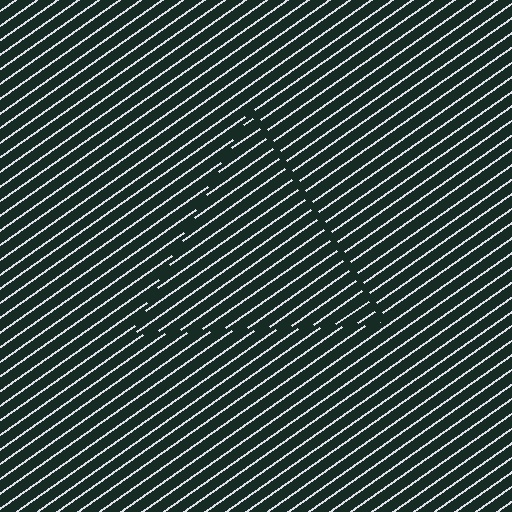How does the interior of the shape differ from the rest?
The interior of the shape contains the same grating, shifted by half a period — the contour is defined by the phase discontinuity where line-ends from the inner and outer gratings abut.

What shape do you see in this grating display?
An illusory triangle. The interior of the shape contains the same grating, shifted by half a period — the contour is defined by the phase discontinuity where line-ends from the inner and outer gratings abut.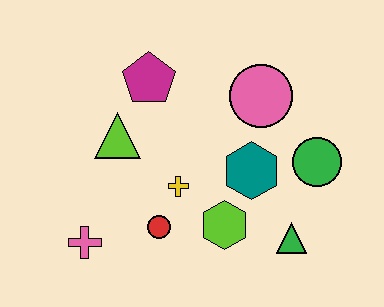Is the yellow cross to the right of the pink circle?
No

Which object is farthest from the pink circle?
The pink cross is farthest from the pink circle.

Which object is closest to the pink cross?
The red circle is closest to the pink cross.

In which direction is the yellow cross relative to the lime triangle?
The yellow cross is to the right of the lime triangle.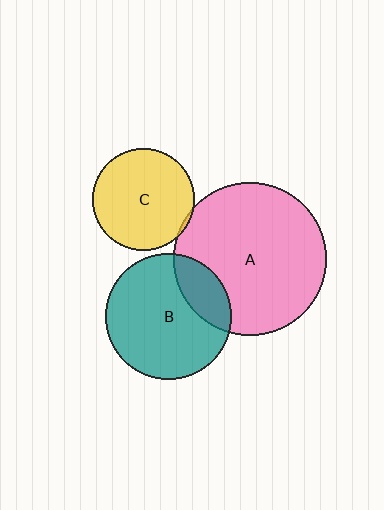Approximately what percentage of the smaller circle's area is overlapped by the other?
Approximately 20%.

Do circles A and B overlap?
Yes.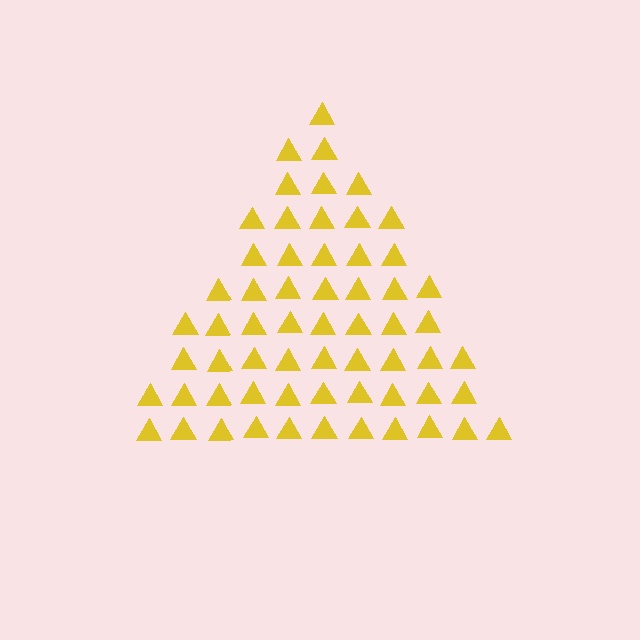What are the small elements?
The small elements are triangles.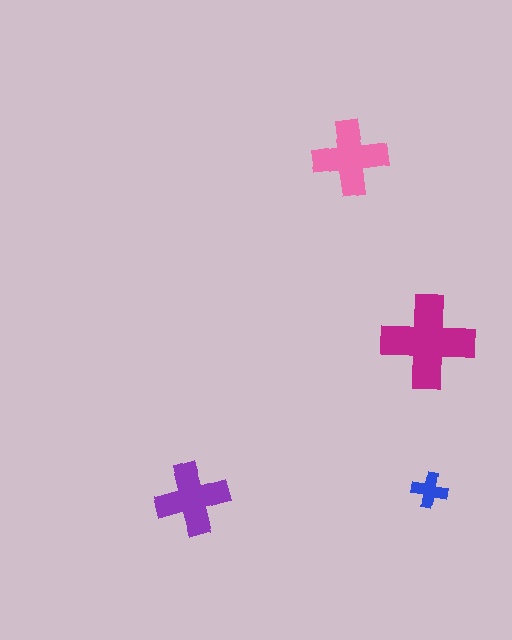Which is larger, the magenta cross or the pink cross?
The magenta one.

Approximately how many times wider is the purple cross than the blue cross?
About 2 times wider.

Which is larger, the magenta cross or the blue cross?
The magenta one.